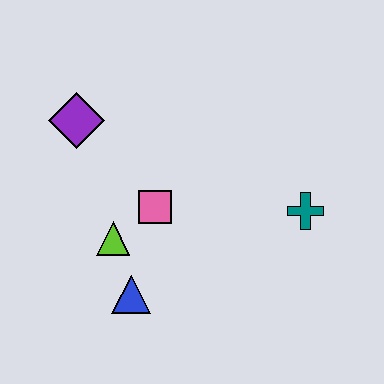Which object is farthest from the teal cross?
The purple diamond is farthest from the teal cross.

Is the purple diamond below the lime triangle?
No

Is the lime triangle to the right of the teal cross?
No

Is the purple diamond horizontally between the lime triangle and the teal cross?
No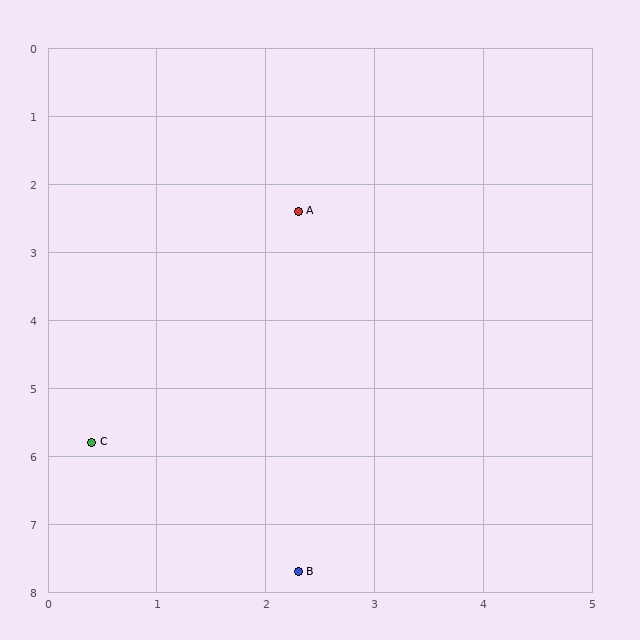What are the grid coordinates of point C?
Point C is at approximately (0.4, 5.8).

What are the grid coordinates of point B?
Point B is at approximately (2.3, 7.7).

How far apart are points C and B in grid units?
Points C and B are about 2.7 grid units apart.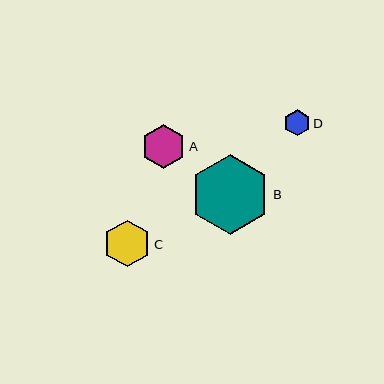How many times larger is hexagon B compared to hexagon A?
Hexagon B is approximately 1.8 times the size of hexagon A.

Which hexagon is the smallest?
Hexagon D is the smallest with a size of approximately 26 pixels.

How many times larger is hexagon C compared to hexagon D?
Hexagon C is approximately 1.8 times the size of hexagon D.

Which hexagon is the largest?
Hexagon B is the largest with a size of approximately 80 pixels.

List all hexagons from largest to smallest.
From largest to smallest: B, C, A, D.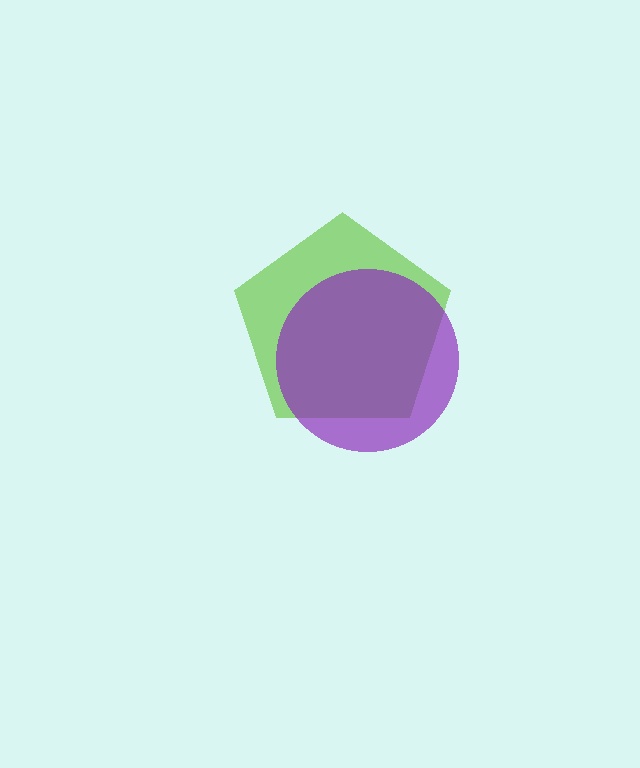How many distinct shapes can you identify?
There are 2 distinct shapes: a lime pentagon, a purple circle.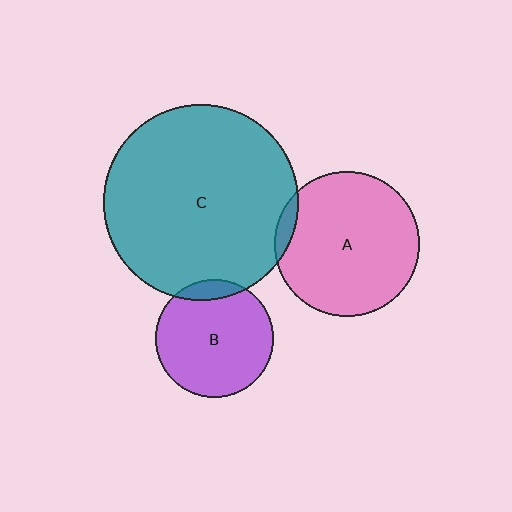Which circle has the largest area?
Circle C (teal).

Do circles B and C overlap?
Yes.